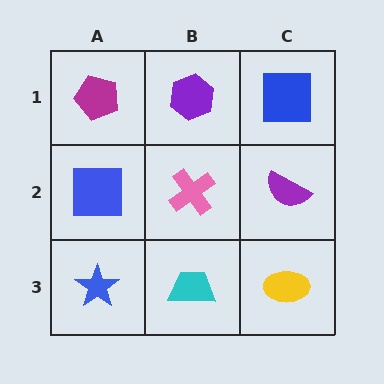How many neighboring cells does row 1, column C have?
2.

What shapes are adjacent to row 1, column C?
A purple semicircle (row 2, column C), a purple hexagon (row 1, column B).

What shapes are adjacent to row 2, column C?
A blue square (row 1, column C), a yellow ellipse (row 3, column C), a pink cross (row 2, column B).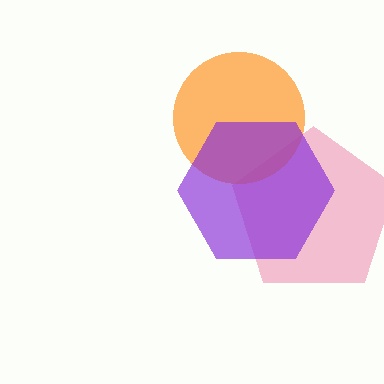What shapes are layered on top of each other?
The layered shapes are: a pink pentagon, an orange circle, a purple hexagon.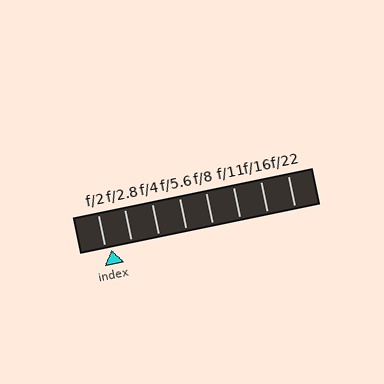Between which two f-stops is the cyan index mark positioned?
The index mark is between f/2 and f/2.8.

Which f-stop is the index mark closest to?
The index mark is closest to f/2.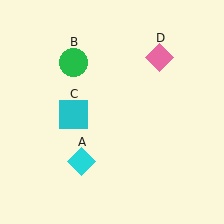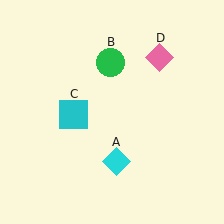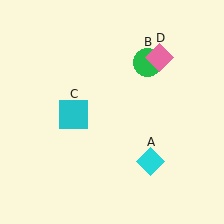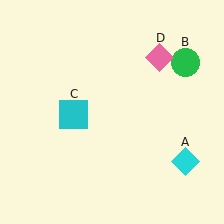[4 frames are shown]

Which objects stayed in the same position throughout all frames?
Cyan square (object C) and pink diamond (object D) remained stationary.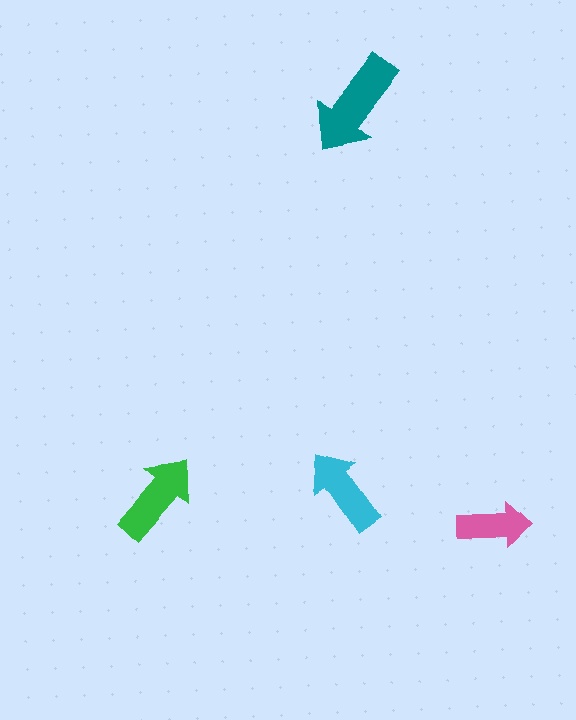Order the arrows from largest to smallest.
the teal one, the green one, the cyan one, the pink one.